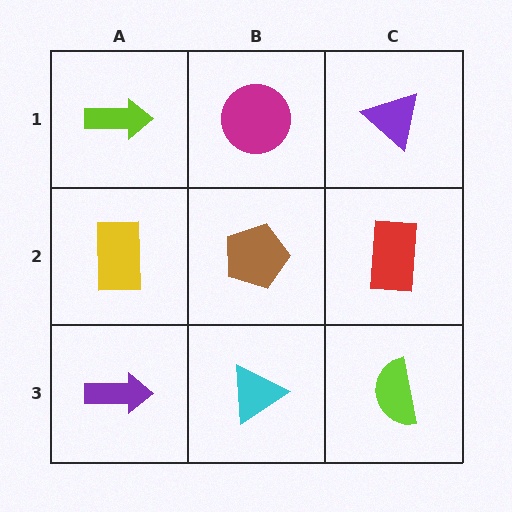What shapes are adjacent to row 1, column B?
A brown pentagon (row 2, column B), a lime arrow (row 1, column A), a purple triangle (row 1, column C).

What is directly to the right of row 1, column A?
A magenta circle.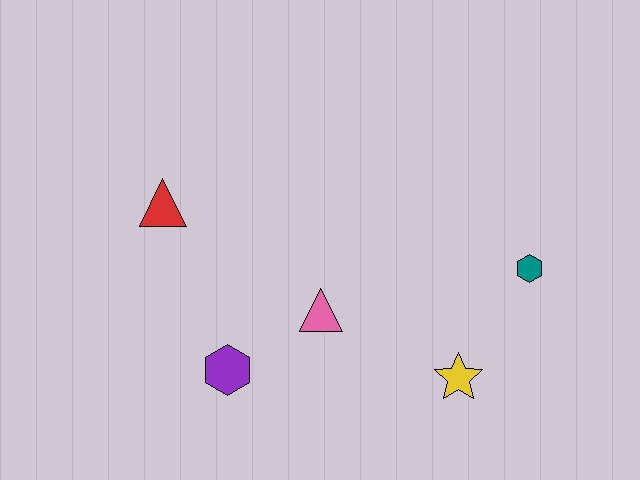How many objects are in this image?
There are 5 objects.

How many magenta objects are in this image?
There are no magenta objects.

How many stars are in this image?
There is 1 star.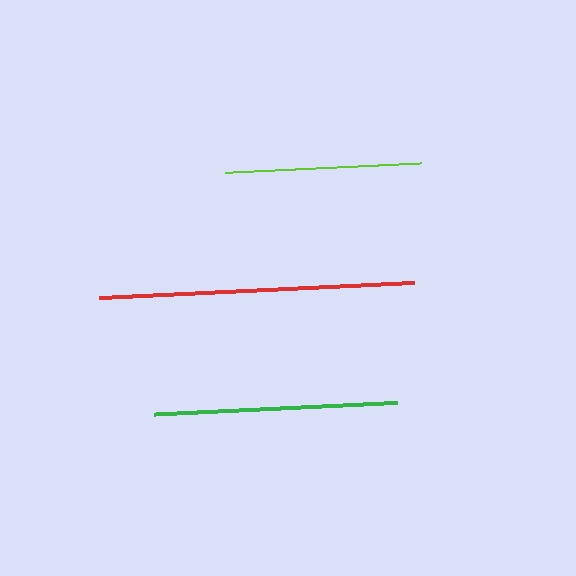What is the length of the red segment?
The red segment is approximately 315 pixels long.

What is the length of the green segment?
The green segment is approximately 242 pixels long.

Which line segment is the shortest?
The lime line is the shortest at approximately 196 pixels.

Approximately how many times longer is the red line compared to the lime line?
The red line is approximately 1.6 times the length of the lime line.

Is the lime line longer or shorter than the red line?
The red line is longer than the lime line.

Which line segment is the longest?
The red line is the longest at approximately 315 pixels.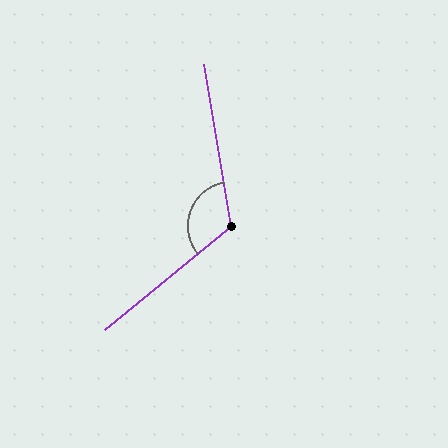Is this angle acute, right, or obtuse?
It is obtuse.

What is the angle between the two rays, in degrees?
Approximately 120 degrees.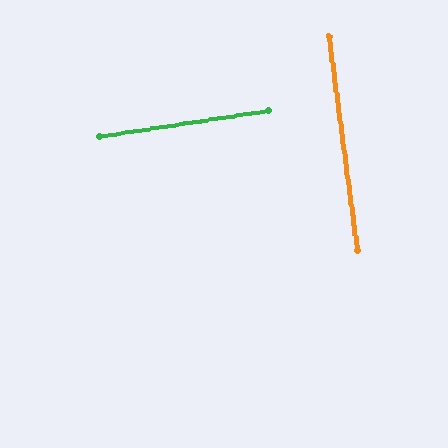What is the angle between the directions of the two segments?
Approximately 89 degrees.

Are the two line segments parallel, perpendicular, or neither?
Perpendicular — they meet at approximately 89°.